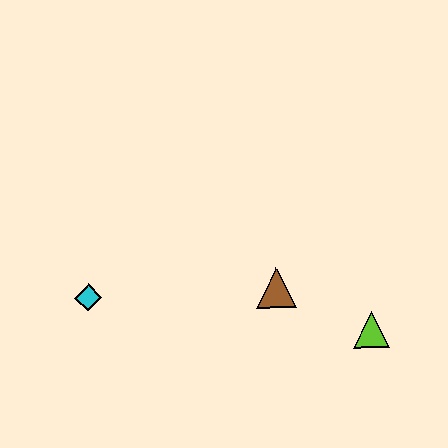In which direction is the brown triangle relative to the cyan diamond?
The brown triangle is to the right of the cyan diamond.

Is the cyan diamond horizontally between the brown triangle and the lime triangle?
No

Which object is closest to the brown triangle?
The lime triangle is closest to the brown triangle.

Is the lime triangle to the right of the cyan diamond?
Yes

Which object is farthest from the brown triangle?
The cyan diamond is farthest from the brown triangle.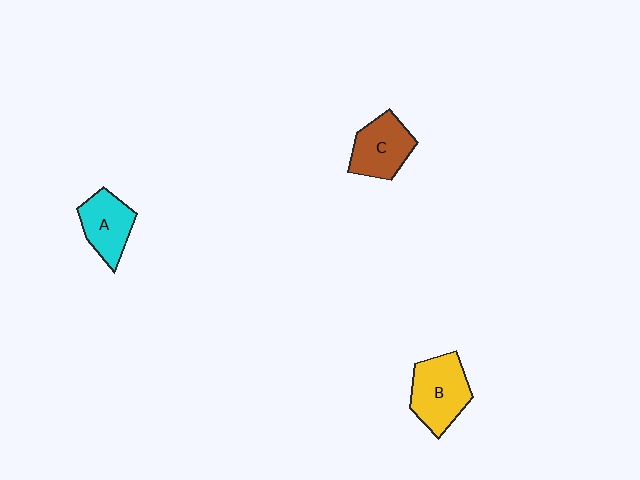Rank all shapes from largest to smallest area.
From largest to smallest: B (yellow), C (brown), A (cyan).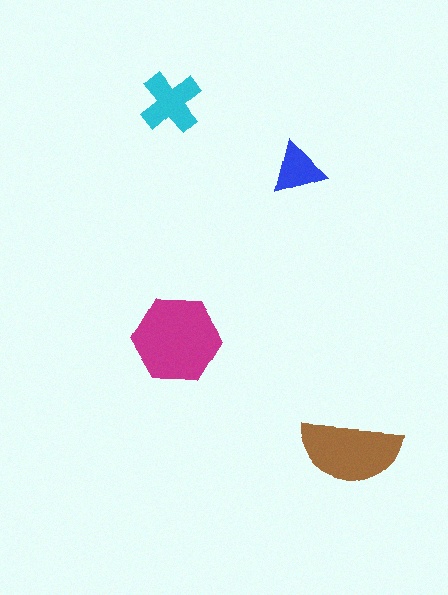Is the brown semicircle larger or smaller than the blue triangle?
Larger.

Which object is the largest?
The magenta hexagon.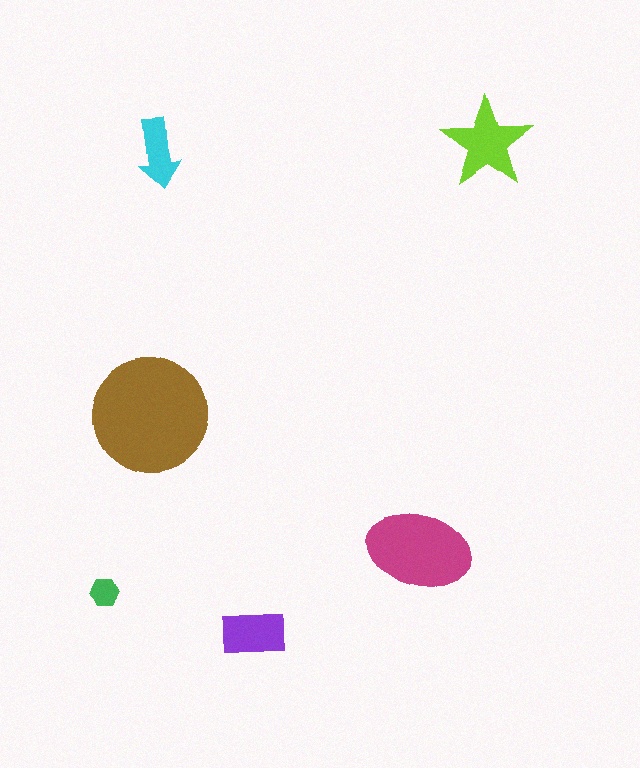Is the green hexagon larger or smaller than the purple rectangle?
Smaller.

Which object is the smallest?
The green hexagon.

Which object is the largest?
The brown circle.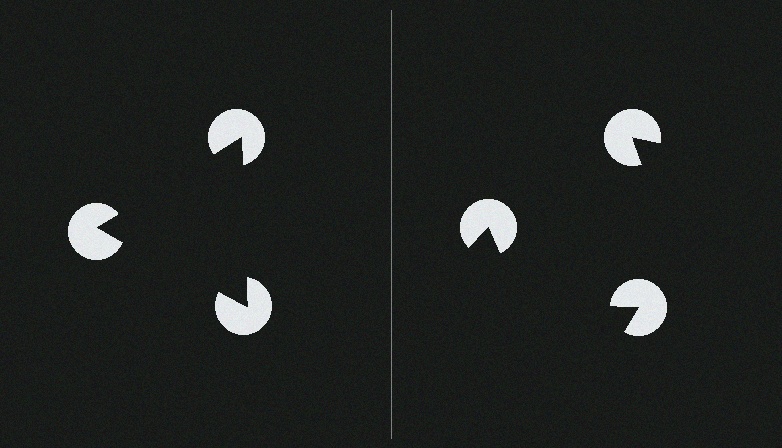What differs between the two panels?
The pac-man discs are positioned identically on both sides; only the wedge orientations differ. On the left they align to a triangle; on the right they are misaligned.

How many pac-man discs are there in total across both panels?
6 — 3 on each side.